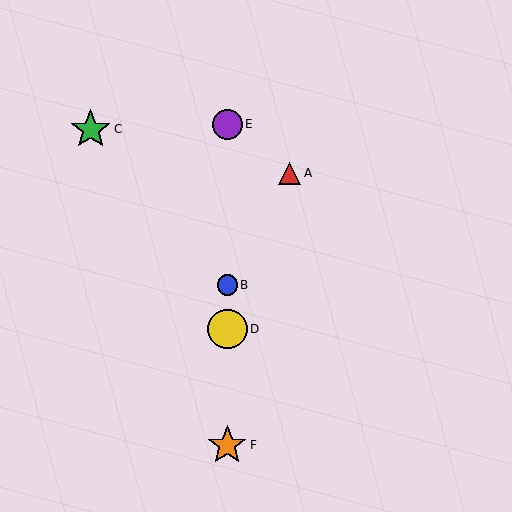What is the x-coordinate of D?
Object D is at x≈227.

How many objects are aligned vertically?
4 objects (B, D, E, F) are aligned vertically.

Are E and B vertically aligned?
Yes, both are at x≈227.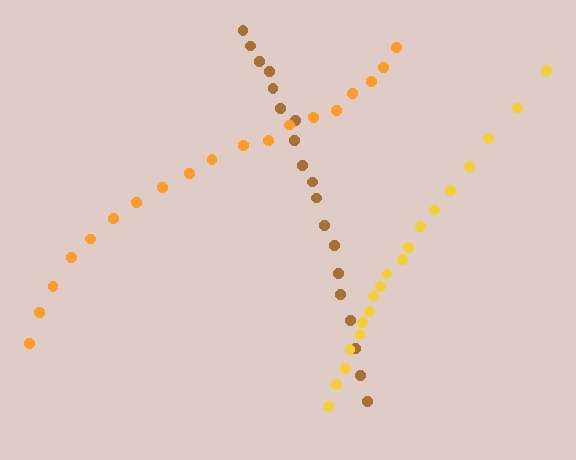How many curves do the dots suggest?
There are 3 distinct paths.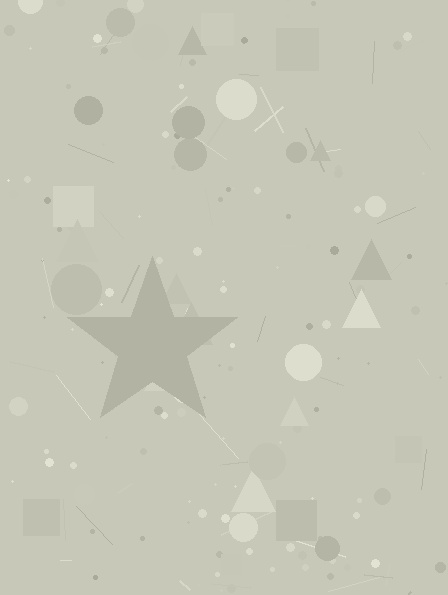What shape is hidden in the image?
A star is hidden in the image.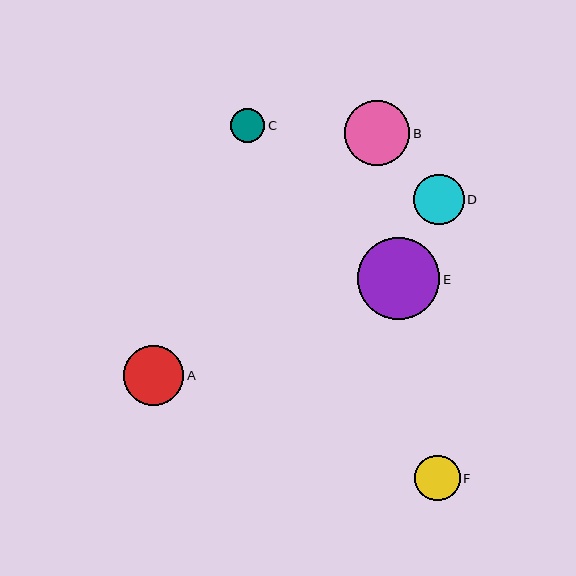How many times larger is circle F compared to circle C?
Circle F is approximately 1.3 times the size of circle C.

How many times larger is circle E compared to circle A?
Circle E is approximately 1.4 times the size of circle A.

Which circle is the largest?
Circle E is the largest with a size of approximately 82 pixels.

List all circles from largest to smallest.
From largest to smallest: E, B, A, D, F, C.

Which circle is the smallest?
Circle C is the smallest with a size of approximately 34 pixels.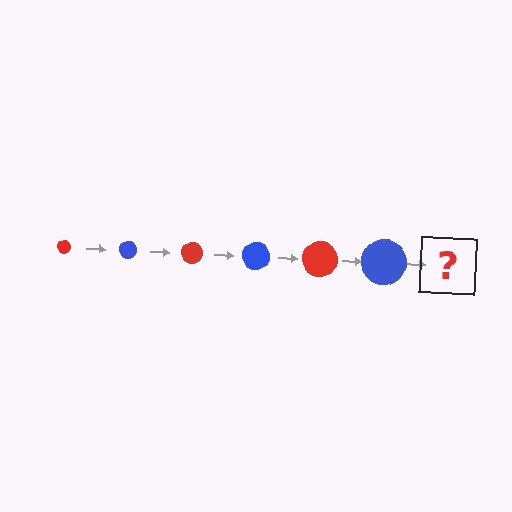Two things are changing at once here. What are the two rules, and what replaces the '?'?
The two rules are that the circle grows larger each step and the color cycles through red and blue. The '?' should be a red circle, larger than the previous one.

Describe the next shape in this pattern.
It should be a red circle, larger than the previous one.